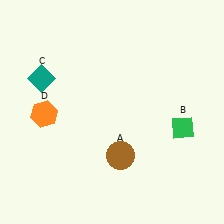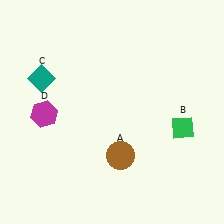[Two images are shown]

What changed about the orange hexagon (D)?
In Image 1, D is orange. In Image 2, it changed to magenta.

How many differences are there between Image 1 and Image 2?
There is 1 difference between the two images.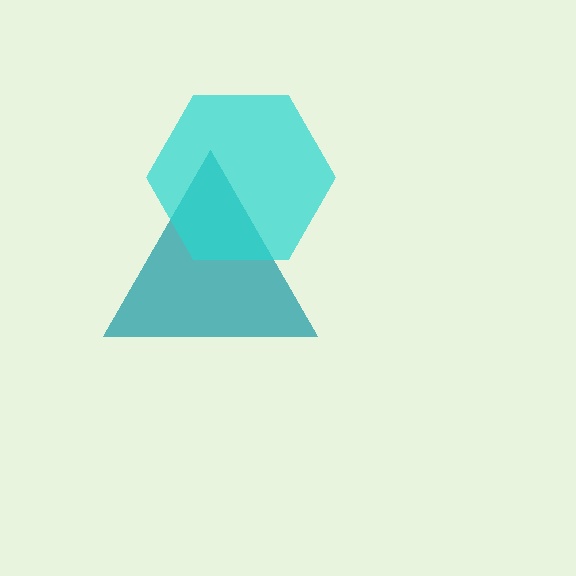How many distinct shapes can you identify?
There are 2 distinct shapes: a teal triangle, a cyan hexagon.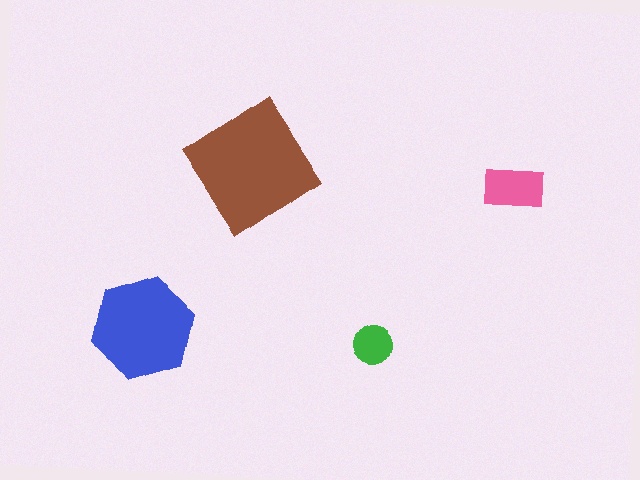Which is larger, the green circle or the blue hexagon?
The blue hexagon.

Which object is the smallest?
The green circle.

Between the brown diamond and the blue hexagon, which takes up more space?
The brown diamond.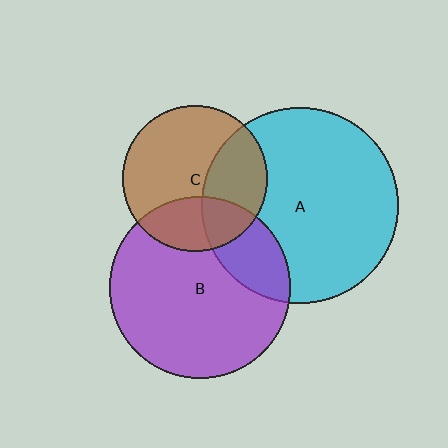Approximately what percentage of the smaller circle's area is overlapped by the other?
Approximately 25%.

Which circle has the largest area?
Circle A (cyan).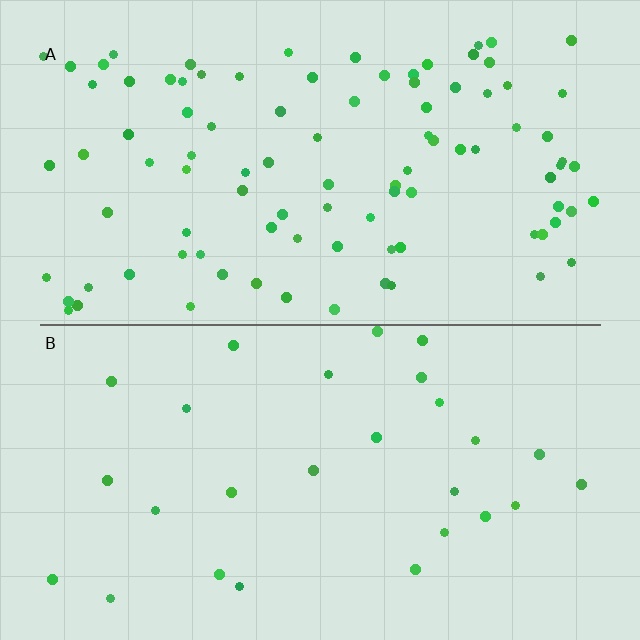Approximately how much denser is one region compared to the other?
Approximately 3.5× — region A over region B.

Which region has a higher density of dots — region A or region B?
A (the top).